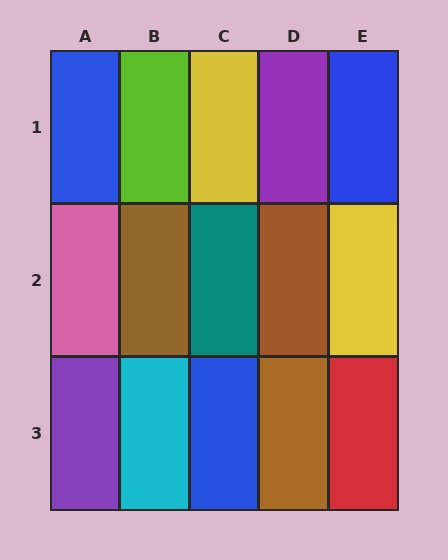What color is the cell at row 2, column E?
Yellow.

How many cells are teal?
1 cell is teal.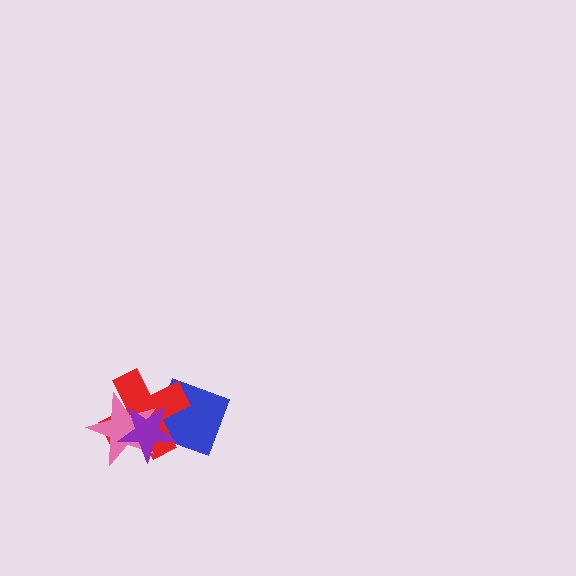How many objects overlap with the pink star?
2 objects overlap with the pink star.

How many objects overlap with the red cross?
3 objects overlap with the red cross.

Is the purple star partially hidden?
No, no other shape covers it.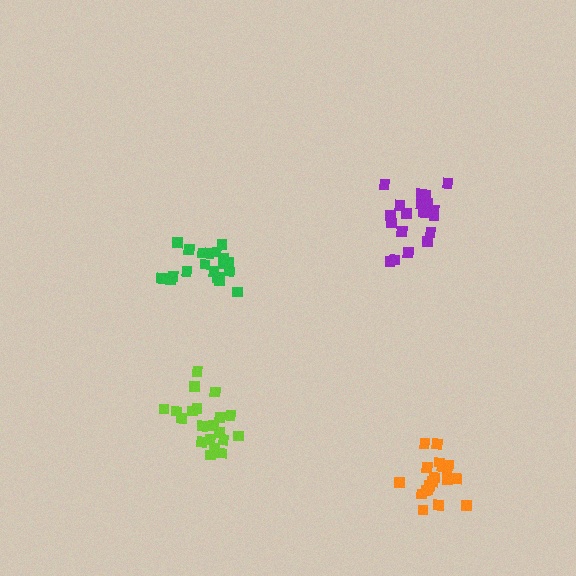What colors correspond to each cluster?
The clusters are colored: green, lime, orange, purple.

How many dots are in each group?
Group 1: 19 dots, Group 2: 20 dots, Group 3: 19 dots, Group 4: 20 dots (78 total).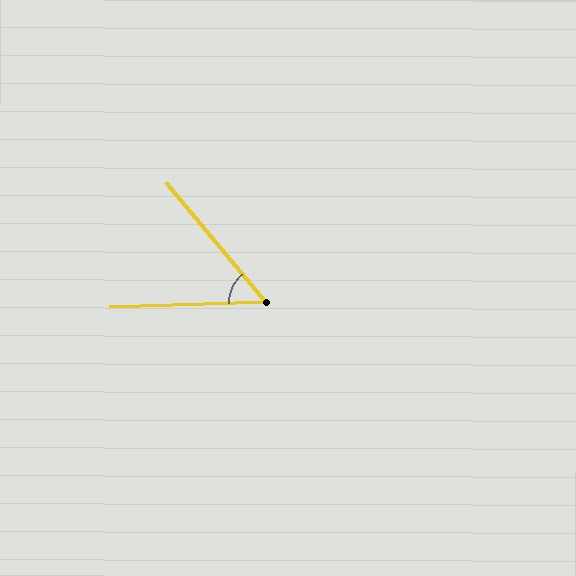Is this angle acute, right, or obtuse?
It is acute.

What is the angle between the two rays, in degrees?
Approximately 52 degrees.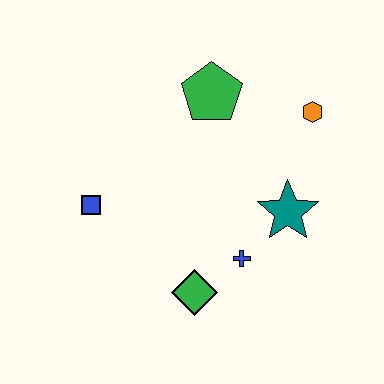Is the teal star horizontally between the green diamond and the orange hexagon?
Yes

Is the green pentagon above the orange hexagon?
Yes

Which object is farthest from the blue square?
The orange hexagon is farthest from the blue square.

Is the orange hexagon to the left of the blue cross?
No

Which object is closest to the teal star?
The blue cross is closest to the teal star.